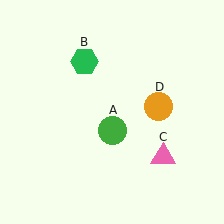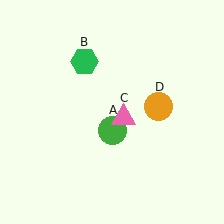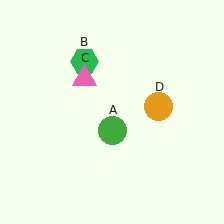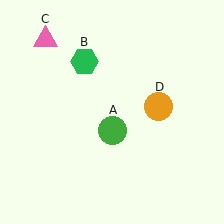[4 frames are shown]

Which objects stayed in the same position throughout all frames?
Green circle (object A) and green hexagon (object B) and orange circle (object D) remained stationary.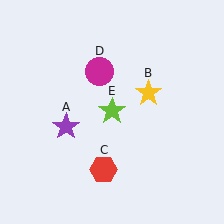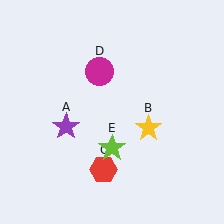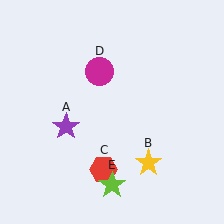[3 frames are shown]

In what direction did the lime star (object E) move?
The lime star (object E) moved down.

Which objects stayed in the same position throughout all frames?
Purple star (object A) and red hexagon (object C) and magenta circle (object D) remained stationary.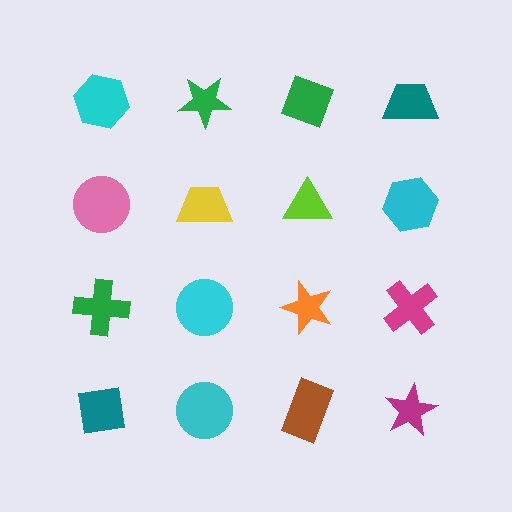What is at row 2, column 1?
A pink circle.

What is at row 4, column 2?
A cyan circle.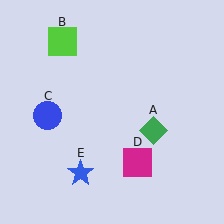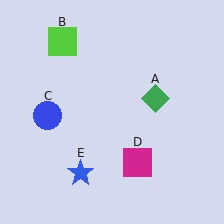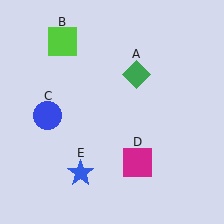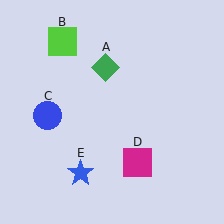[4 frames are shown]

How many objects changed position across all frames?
1 object changed position: green diamond (object A).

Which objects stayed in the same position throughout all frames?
Lime square (object B) and blue circle (object C) and magenta square (object D) and blue star (object E) remained stationary.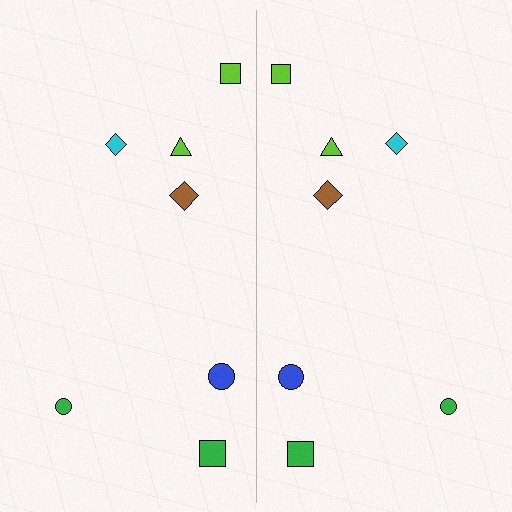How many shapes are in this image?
There are 14 shapes in this image.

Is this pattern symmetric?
Yes, this pattern has bilateral (reflection) symmetry.